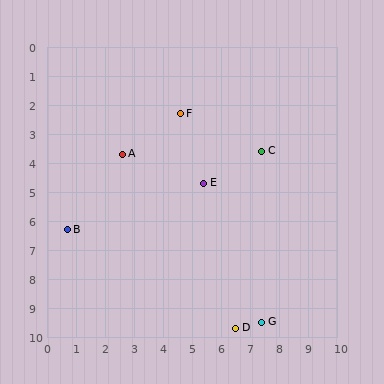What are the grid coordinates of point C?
Point C is at approximately (7.4, 3.6).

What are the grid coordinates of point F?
Point F is at approximately (4.6, 2.3).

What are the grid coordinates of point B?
Point B is at approximately (0.7, 6.3).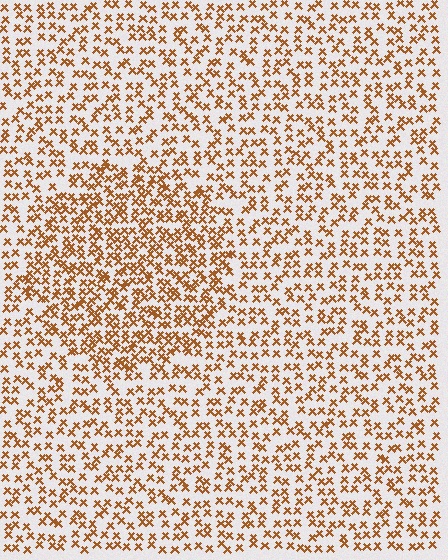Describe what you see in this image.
The image contains small brown elements arranged at two different densities. A circle-shaped region is visible where the elements are more densely packed than the surrounding area.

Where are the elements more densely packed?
The elements are more densely packed inside the circle boundary.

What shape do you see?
I see a circle.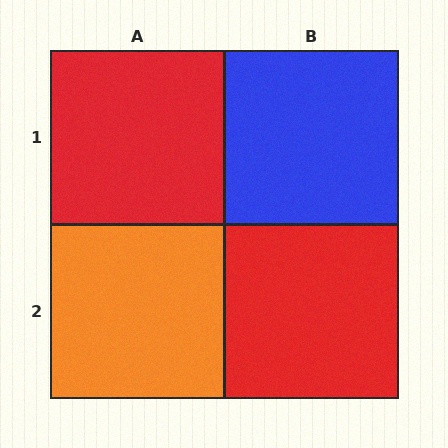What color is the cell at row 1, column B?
Blue.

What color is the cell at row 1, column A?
Red.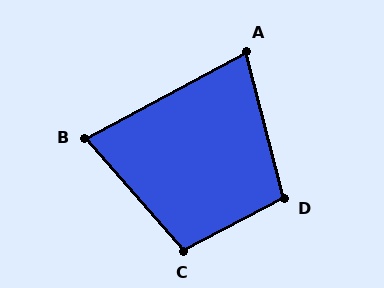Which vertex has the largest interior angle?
C, at approximately 104 degrees.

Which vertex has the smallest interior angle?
A, at approximately 76 degrees.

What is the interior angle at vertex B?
Approximately 77 degrees (acute).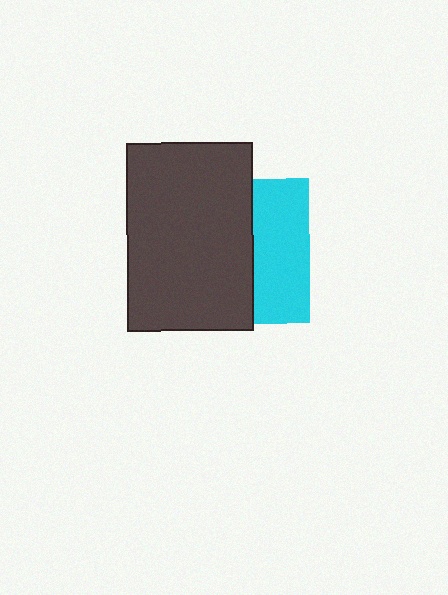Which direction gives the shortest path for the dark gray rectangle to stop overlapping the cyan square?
Moving left gives the shortest separation.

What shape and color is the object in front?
The object in front is a dark gray rectangle.